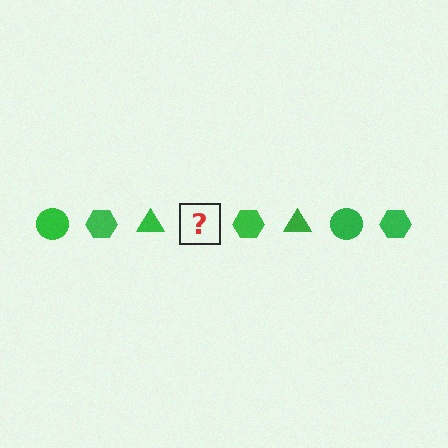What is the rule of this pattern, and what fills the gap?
The rule is that the pattern cycles through circle, hexagon, triangle shapes in green. The gap should be filled with a green circle.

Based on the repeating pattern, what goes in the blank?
The blank should be a green circle.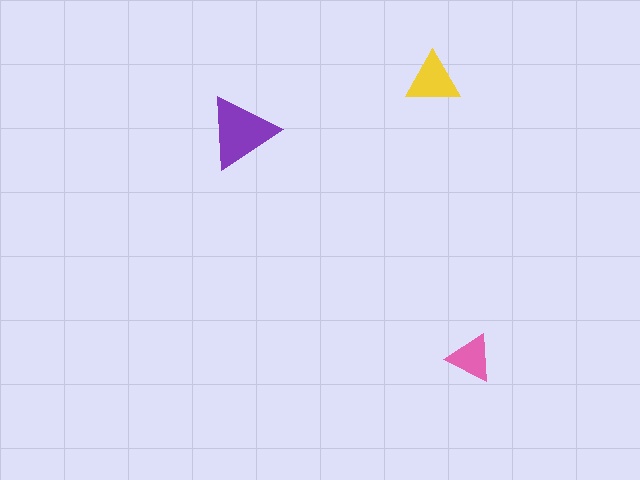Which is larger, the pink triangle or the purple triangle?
The purple one.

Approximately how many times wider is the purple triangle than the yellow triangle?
About 1.5 times wider.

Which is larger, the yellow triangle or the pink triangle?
The yellow one.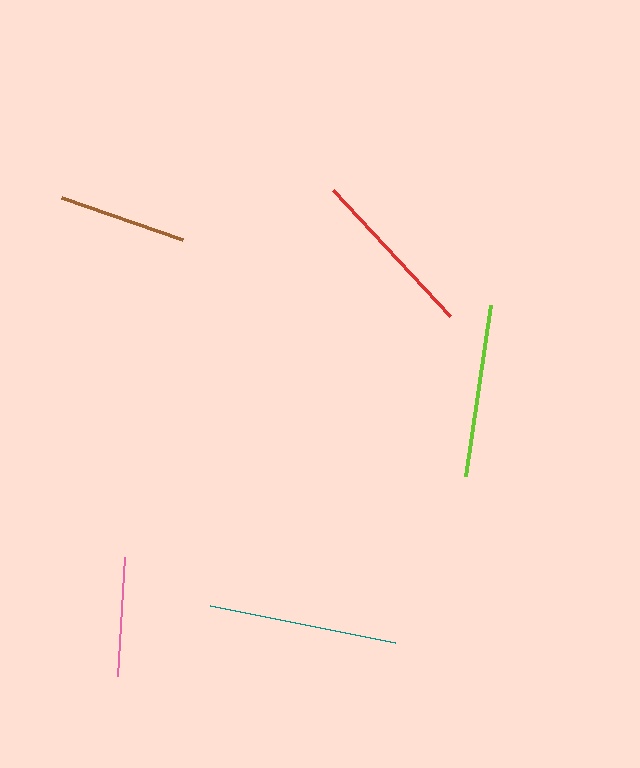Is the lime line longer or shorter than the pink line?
The lime line is longer than the pink line.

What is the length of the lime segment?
The lime segment is approximately 173 pixels long.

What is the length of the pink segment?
The pink segment is approximately 119 pixels long.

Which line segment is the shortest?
The pink line is the shortest at approximately 119 pixels.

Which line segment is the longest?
The teal line is the longest at approximately 188 pixels.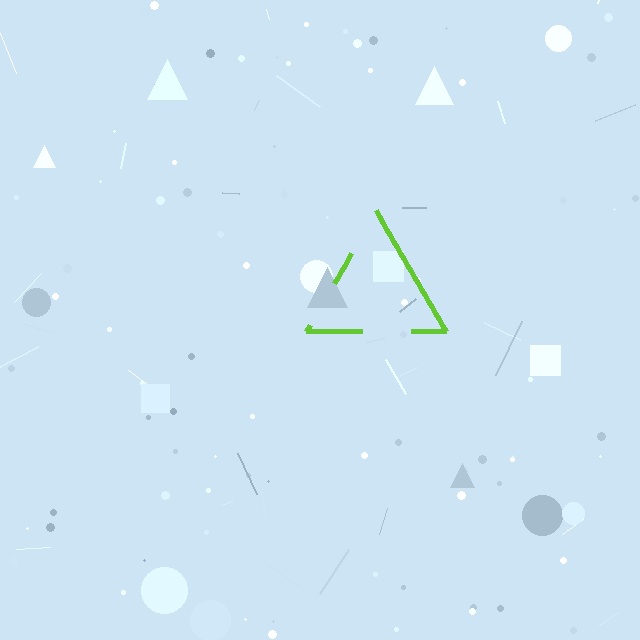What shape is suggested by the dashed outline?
The dashed outline suggests a triangle.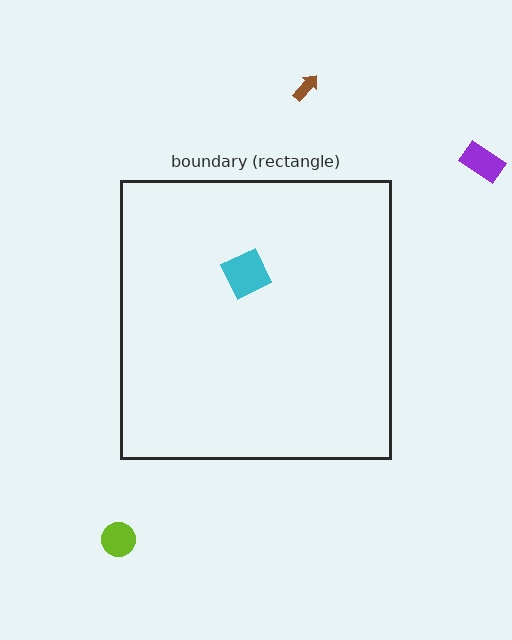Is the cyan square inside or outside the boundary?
Inside.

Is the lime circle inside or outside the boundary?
Outside.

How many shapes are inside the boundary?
1 inside, 3 outside.